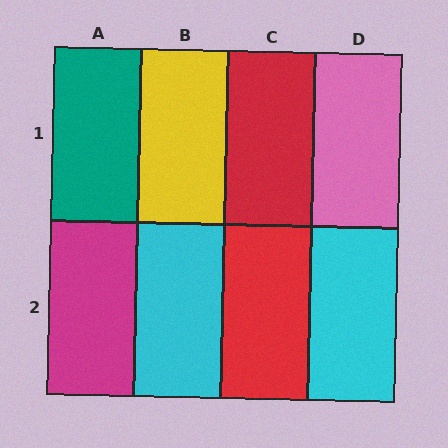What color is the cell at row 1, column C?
Red.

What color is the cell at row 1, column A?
Teal.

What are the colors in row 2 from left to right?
Magenta, cyan, red, cyan.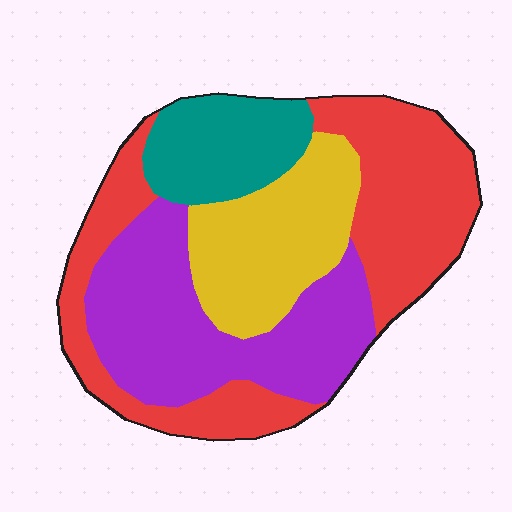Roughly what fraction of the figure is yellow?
Yellow takes up about one fifth (1/5) of the figure.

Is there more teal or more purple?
Purple.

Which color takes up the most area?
Red, at roughly 35%.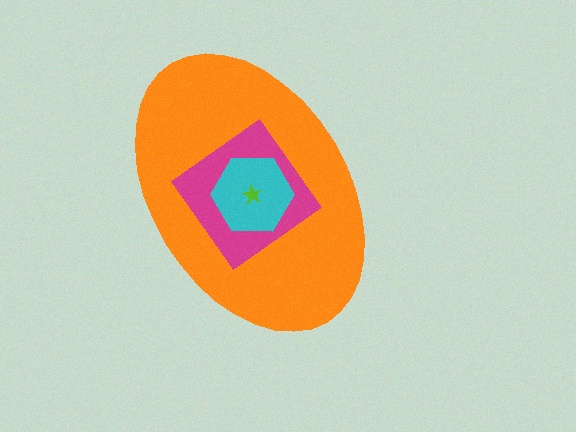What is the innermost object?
The lime star.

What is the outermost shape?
The orange ellipse.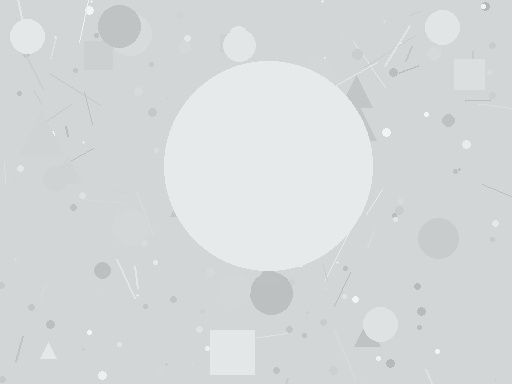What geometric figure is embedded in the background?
A circle is embedded in the background.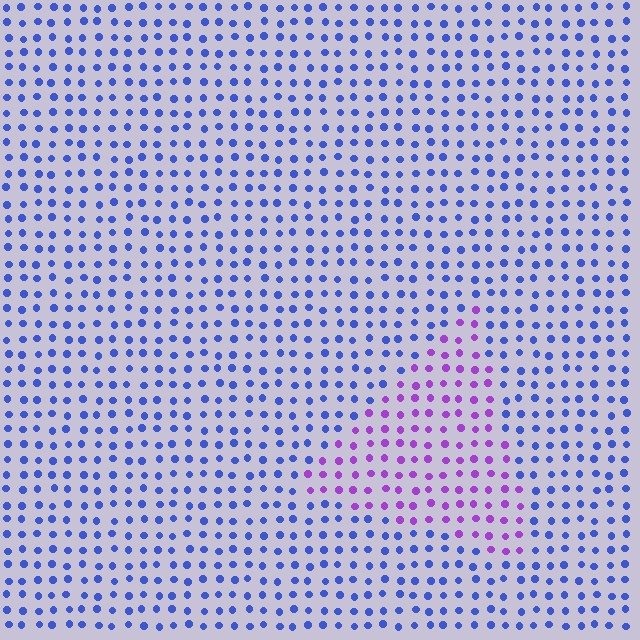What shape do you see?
I see a triangle.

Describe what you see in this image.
The image is filled with small blue elements in a uniform arrangement. A triangle-shaped region is visible where the elements are tinted to a slightly different hue, forming a subtle color boundary.